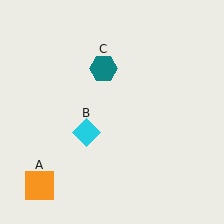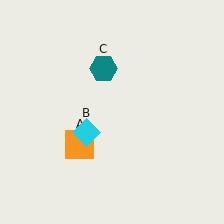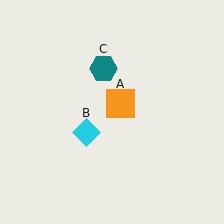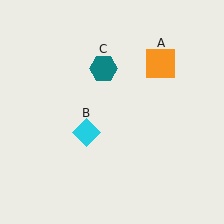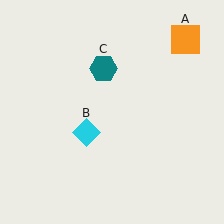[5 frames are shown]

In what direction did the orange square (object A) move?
The orange square (object A) moved up and to the right.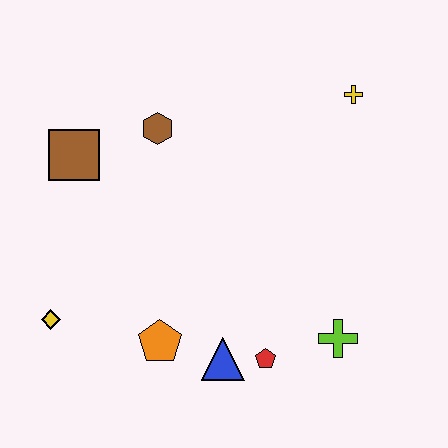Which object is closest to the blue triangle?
The red pentagon is closest to the blue triangle.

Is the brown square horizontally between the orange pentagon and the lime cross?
No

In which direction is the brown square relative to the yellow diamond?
The brown square is above the yellow diamond.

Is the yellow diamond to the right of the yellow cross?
No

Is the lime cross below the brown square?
Yes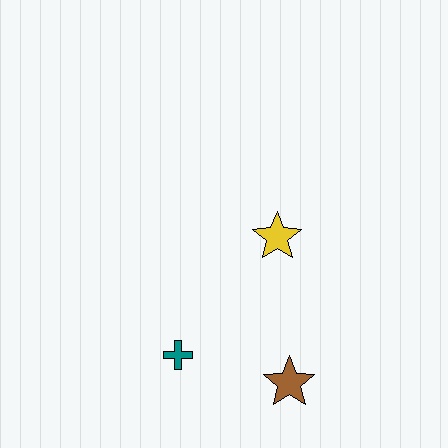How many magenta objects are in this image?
There are no magenta objects.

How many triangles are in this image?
There are no triangles.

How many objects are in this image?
There are 3 objects.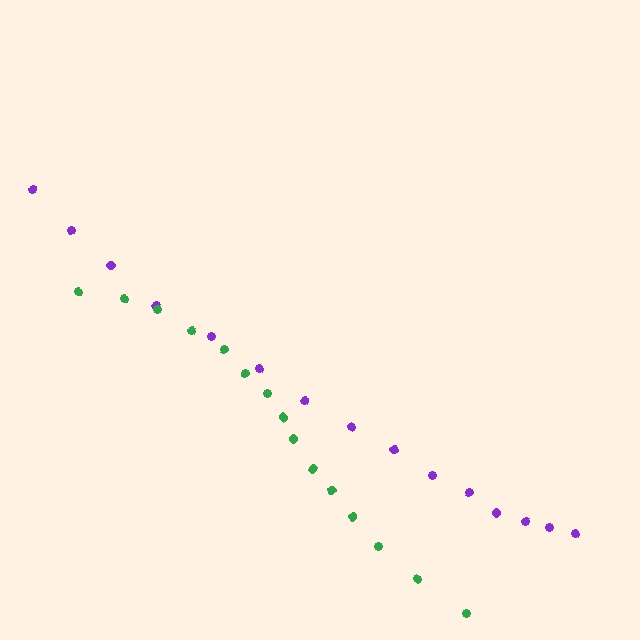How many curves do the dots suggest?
There are 2 distinct paths.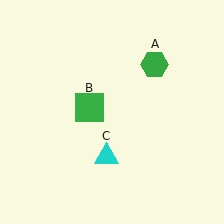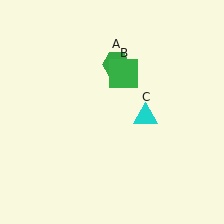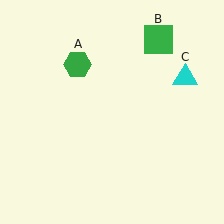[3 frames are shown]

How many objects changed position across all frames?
3 objects changed position: green hexagon (object A), green square (object B), cyan triangle (object C).